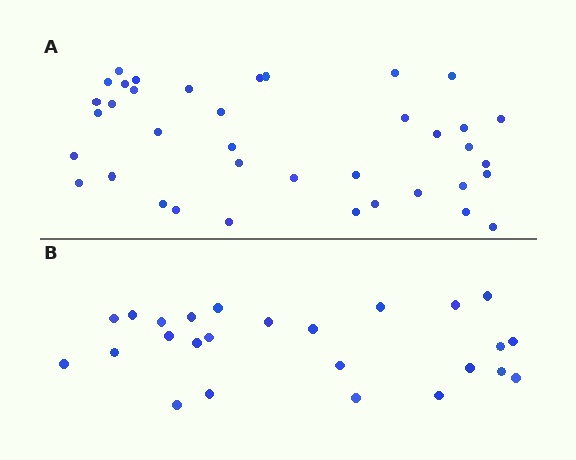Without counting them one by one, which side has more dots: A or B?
Region A (the top region) has more dots.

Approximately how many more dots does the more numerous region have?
Region A has approximately 15 more dots than region B.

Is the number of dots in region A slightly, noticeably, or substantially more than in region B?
Region A has substantially more. The ratio is roughly 1.5 to 1.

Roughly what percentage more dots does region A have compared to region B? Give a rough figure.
About 50% more.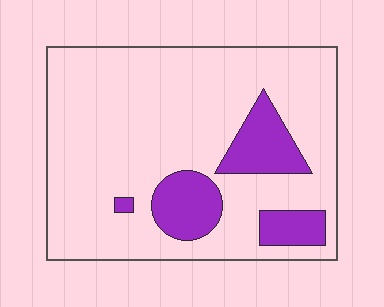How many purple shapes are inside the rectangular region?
4.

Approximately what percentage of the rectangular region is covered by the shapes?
Approximately 20%.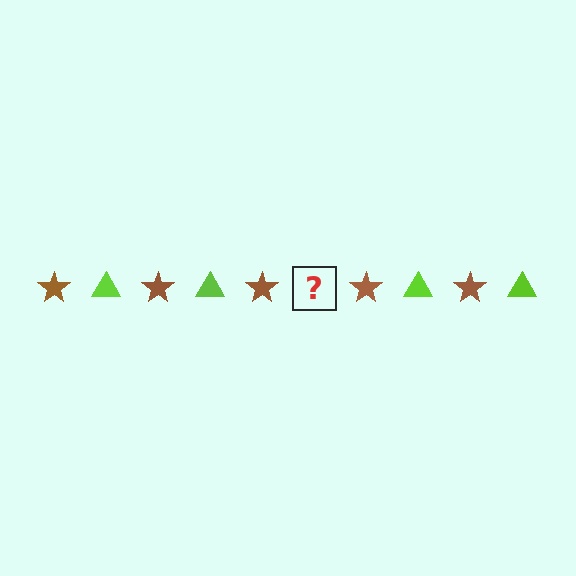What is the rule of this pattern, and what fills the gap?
The rule is that the pattern alternates between brown star and lime triangle. The gap should be filled with a lime triangle.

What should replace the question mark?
The question mark should be replaced with a lime triangle.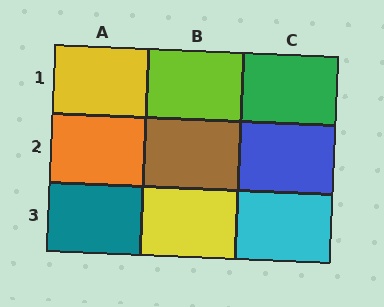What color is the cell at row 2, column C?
Blue.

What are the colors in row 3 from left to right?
Teal, yellow, cyan.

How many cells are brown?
1 cell is brown.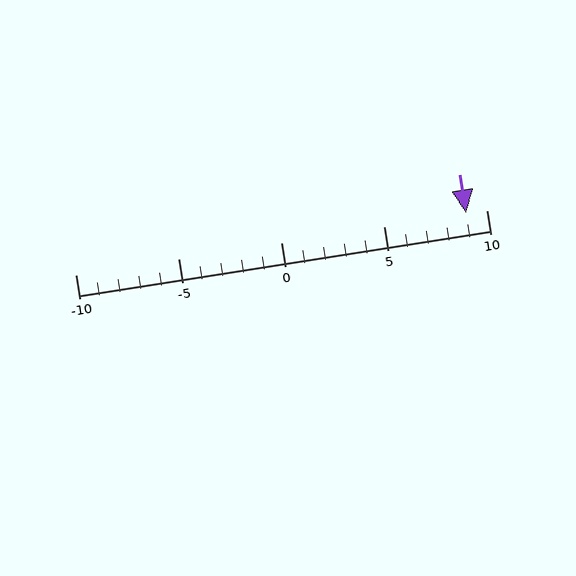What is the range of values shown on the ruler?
The ruler shows values from -10 to 10.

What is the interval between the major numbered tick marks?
The major tick marks are spaced 5 units apart.